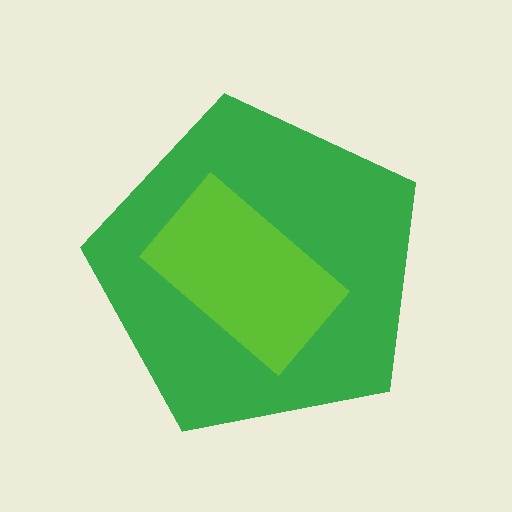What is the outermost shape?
The green pentagon.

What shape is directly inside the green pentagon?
The lime rectangle.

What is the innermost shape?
The lime rectangle.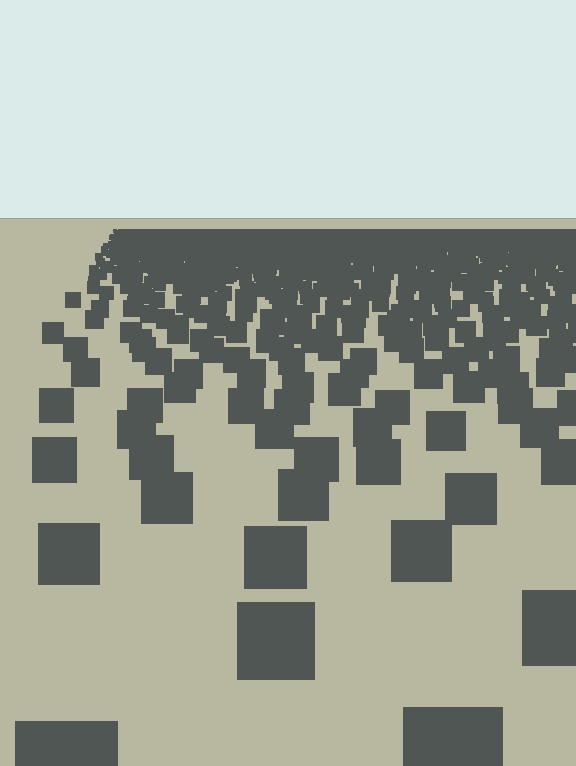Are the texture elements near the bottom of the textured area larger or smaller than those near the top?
Larger. Near the bottom, elements are closer to the viewer and appear at a bigger on-screen size.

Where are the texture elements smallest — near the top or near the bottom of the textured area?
Near the top.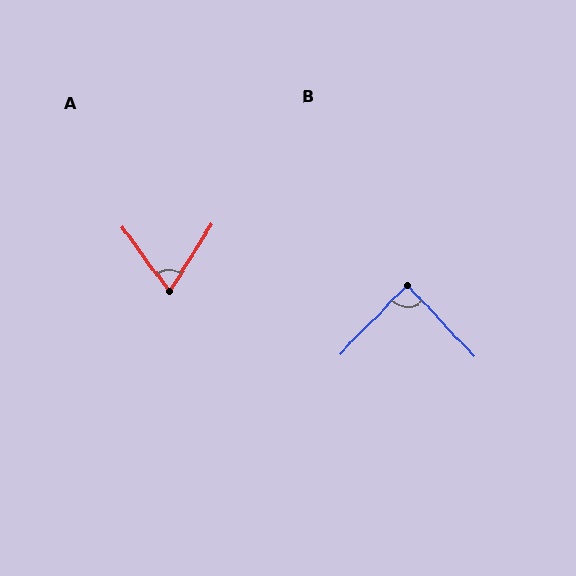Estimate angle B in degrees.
Approximately 87 degrees.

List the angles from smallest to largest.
A (68°), B (87°).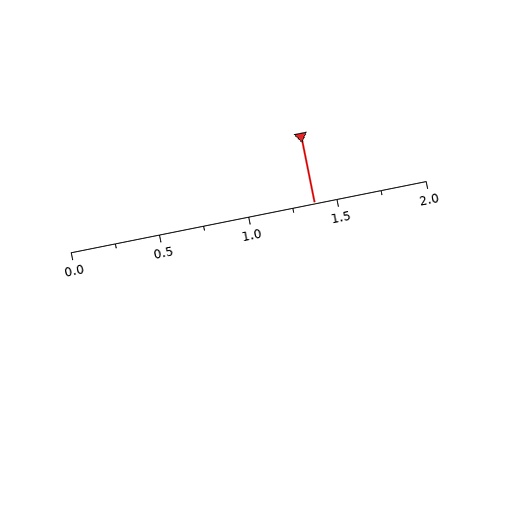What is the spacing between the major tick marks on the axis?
The major ticks are spaced 0.5 apart.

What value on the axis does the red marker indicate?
The marker indicates approximately 1.38.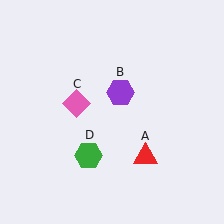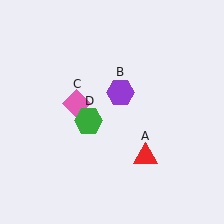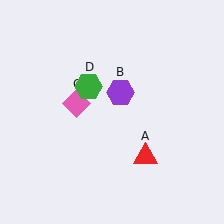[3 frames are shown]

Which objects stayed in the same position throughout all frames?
Red triangle (object A) and purple hexagon (object B) and pink diamond (object C) remained stationary.